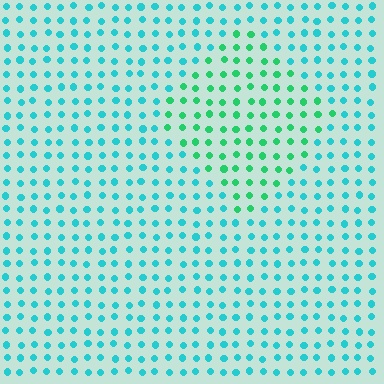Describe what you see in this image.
The image is filled with small cyan elements in a uniform arrangement. A diamond-shaped region is visible where the elements are tinted to a slightly different hue, forming a subtle color boundary.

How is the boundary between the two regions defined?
The boundary is defined purely by a slight shift in hue (about 37 degrees). Spacing, size, and orientation are identical on both sides.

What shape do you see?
I see a diamond.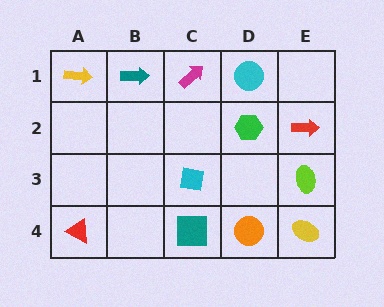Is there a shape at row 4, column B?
No, that cell is empty.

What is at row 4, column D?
An orange circle.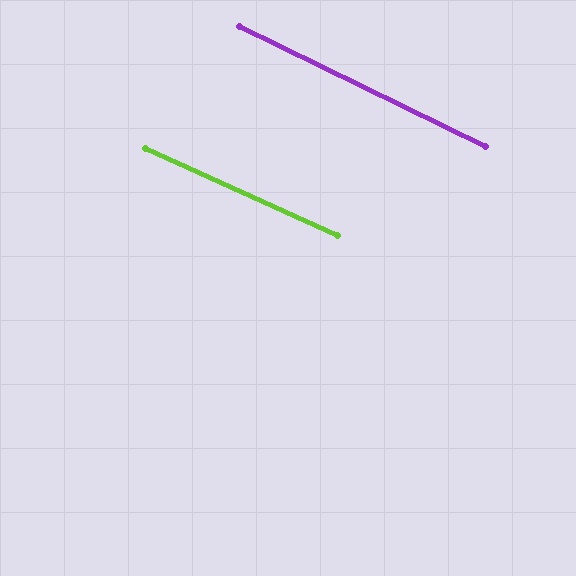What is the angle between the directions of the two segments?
Approximately 2 degrees.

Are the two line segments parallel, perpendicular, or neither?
Parallel — their directions differ by only 1.5°.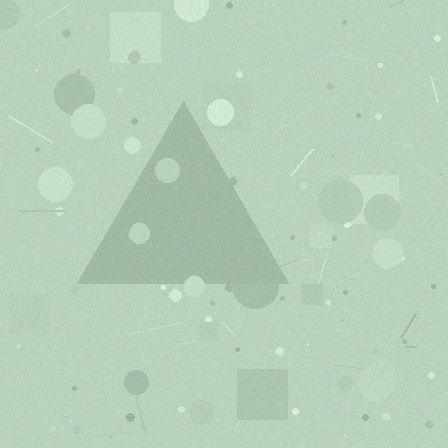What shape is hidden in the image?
A triangle is hidden in the image.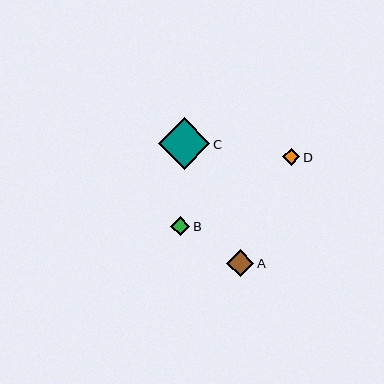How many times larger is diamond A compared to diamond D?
Diamond A is approximately 1.6 times the size of diamond D.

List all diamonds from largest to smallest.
From largest to smallest: C, A, B, D.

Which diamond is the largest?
Diamond C is the largest with a size of approximately 52 pixels.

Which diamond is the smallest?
Diamond D is the smallest with a size of approximately 17 pixels.